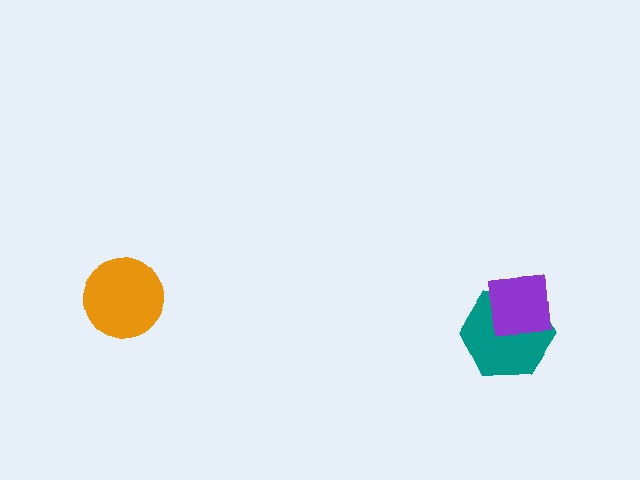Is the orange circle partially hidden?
No, no other shape covers it.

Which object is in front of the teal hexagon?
The purple square is in front of the teal hexagon.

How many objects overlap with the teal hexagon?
1 object overlaps with the teal hexagon.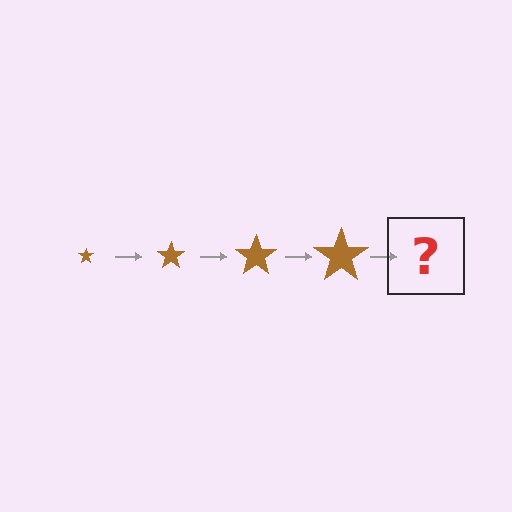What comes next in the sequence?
The next element should be a brown star, larger than the previous one.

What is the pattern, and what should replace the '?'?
The pattern is that the star gets progressively larger each step. The '?' should be a brown star, larger than the previous one.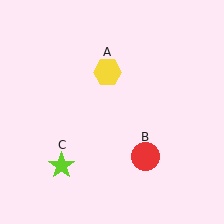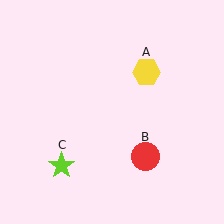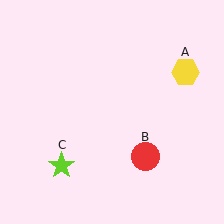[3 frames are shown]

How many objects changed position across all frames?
1 object changed position: yellow hexagon (object A).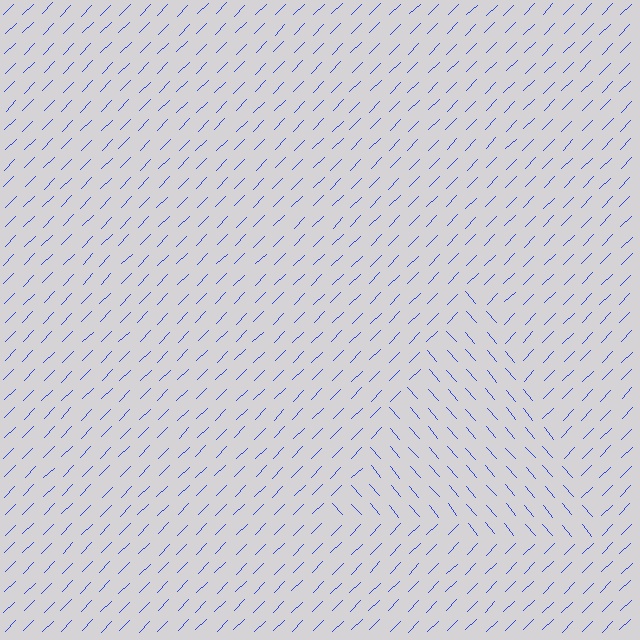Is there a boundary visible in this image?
Yes, there is a texture boundary formed by a change in line orientation.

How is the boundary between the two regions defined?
The boundary is defined purely by a change in line orientation (approximately 85 degrees difference). All lines are the same color and thickness.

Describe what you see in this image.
The image is filled with small blue line segments. A triangle region in the image has lines oriented differently from the surrounding lines, creating a visible texture boundary.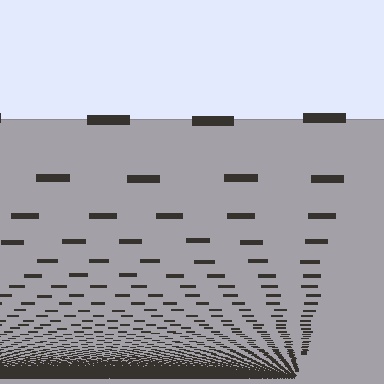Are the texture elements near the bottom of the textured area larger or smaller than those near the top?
Smaller. The gradient is inverted — elements near the bottom are smaller and denser.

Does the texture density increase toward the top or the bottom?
Density increases toward the bottom.